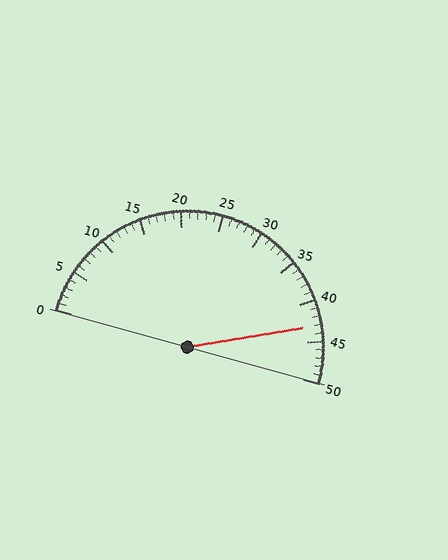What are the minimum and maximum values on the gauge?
The gauge ranges from 0 to 50.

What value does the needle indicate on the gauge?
The needle indicates approximately 43.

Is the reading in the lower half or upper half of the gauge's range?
The reading is in the upper half of the range (0 to 50).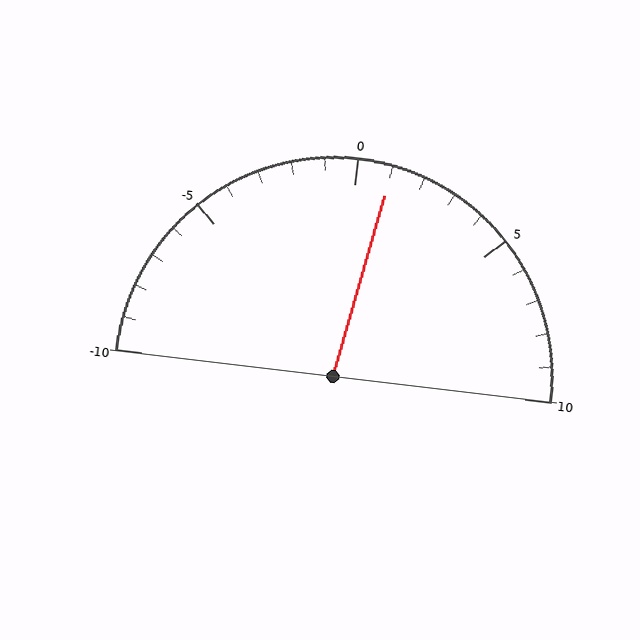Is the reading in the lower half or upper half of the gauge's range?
The reading is in the upper half of the range (-10 to 10).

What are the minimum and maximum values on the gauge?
The gauge ranges from -10 to 10.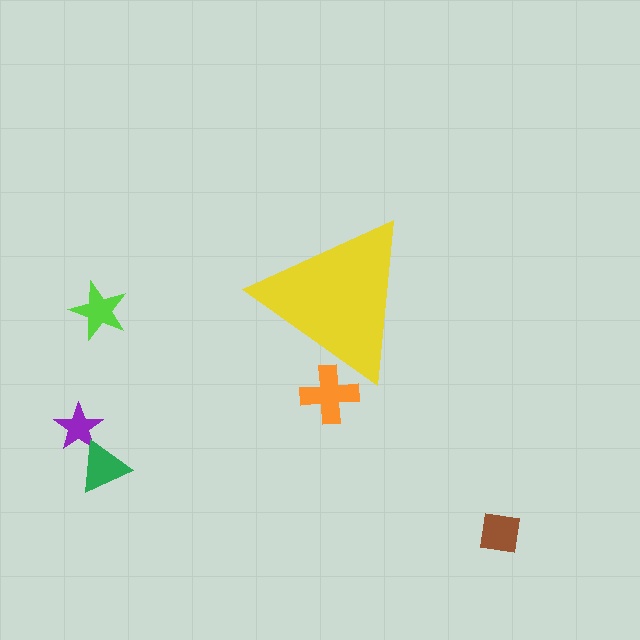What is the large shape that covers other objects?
A yellow triangle.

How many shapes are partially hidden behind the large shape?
1 shape is partially hidden.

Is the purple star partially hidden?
No, the purple star is fully visible.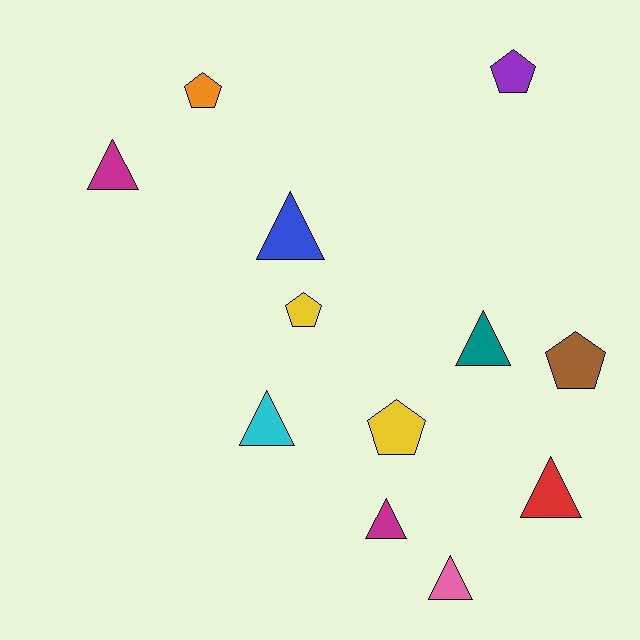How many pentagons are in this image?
There are 5 pentagons.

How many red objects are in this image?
There is 1 red object.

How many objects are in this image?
There are 12 objects.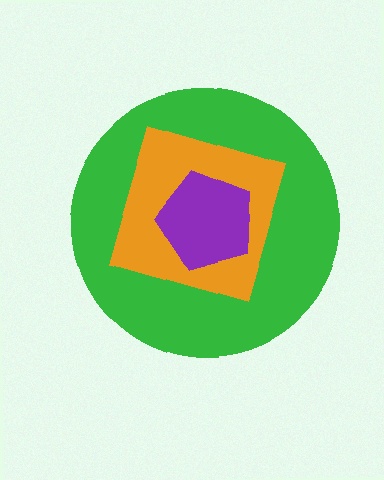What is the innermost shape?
The purple pentagon.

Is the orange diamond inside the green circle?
Yes.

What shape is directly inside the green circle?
The orange diamond.